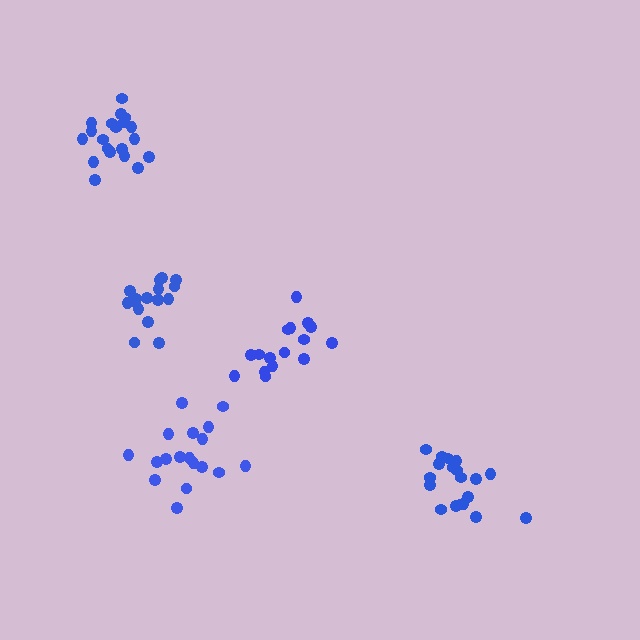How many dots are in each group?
Group 1: 16 dots, Group 2: 21 dots, Group 3: 18 dots, Group 4: 19 dots, Group 5: 16 dots (90 total).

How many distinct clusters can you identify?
There are 5 distinct clusters.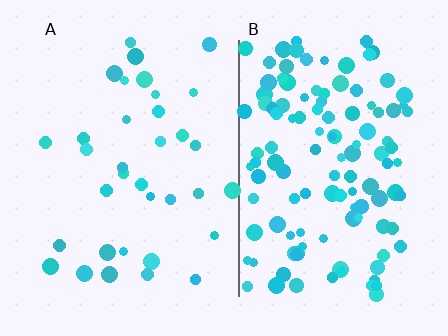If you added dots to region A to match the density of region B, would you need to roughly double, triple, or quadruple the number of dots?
Approximately quadruple.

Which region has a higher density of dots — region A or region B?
B (the right).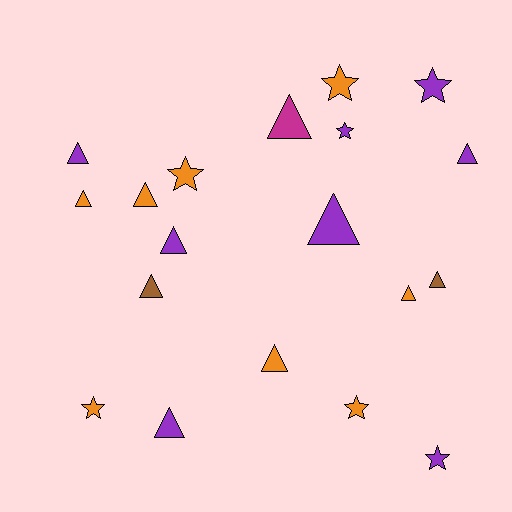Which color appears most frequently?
Orange, with 8 objects.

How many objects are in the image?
There are 19 objects.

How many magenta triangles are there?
There is 1 magenta triangle.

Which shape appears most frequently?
Triangle, with 12 objects.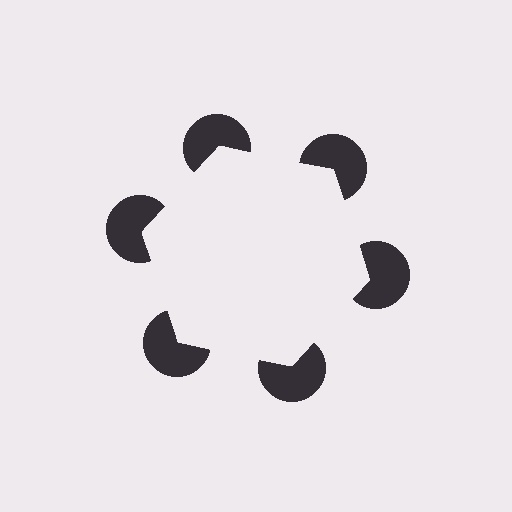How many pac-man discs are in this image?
There are 6 — one at each vertex of the illusory hexagon.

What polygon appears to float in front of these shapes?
An illusory hexagon — its edges are inferred from the aligned wedge cuts in the pac-man discs, not physically drawn.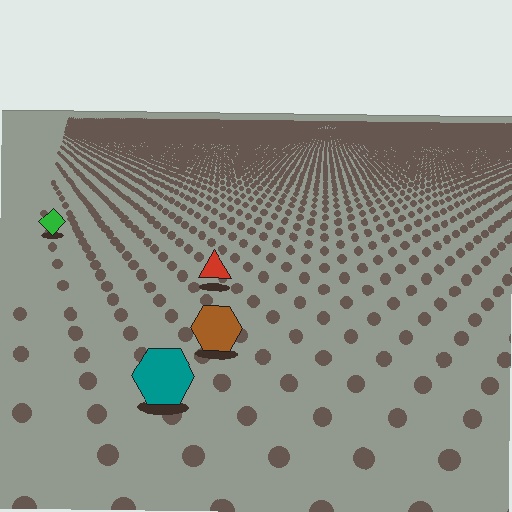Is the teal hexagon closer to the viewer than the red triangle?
Yes. The teal hexagon is closer — you can tell from the texture gradient: the ground texture is coarser near it.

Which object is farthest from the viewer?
The green diamond is farthest from the viewer. It appears smaller and the ground texture around it is denser.